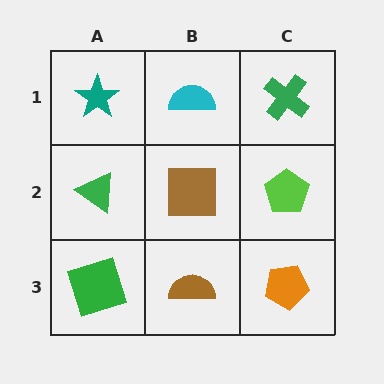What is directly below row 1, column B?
A brown square.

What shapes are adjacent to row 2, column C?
A green cross (row 1, column C), an orange pentagon (row 3, column C), a brown square (row 2, column B).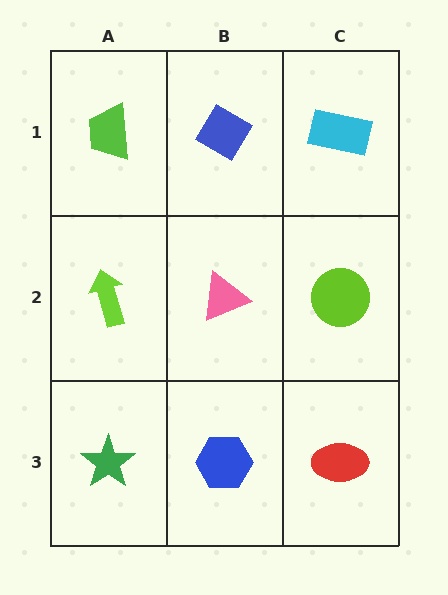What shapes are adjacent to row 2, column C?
A cyan rectangle (row 1, column C), a red ellipse (row 3, column C), a pink triangle (row 2, column B).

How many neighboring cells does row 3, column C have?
2.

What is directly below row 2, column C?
A red ellipse.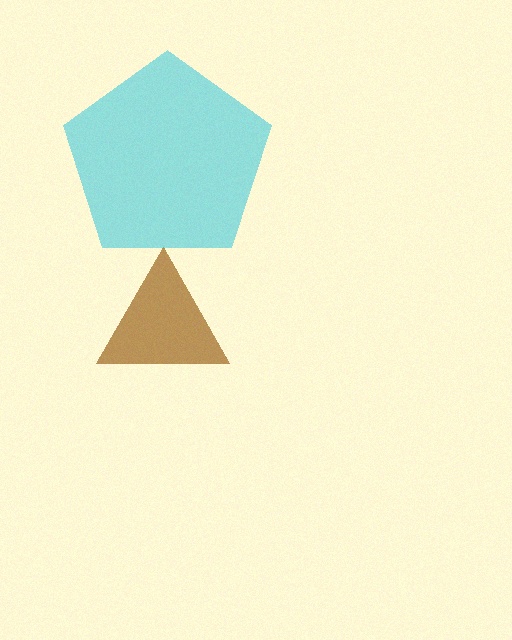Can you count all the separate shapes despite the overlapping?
Yes, there are 2 separate shapes.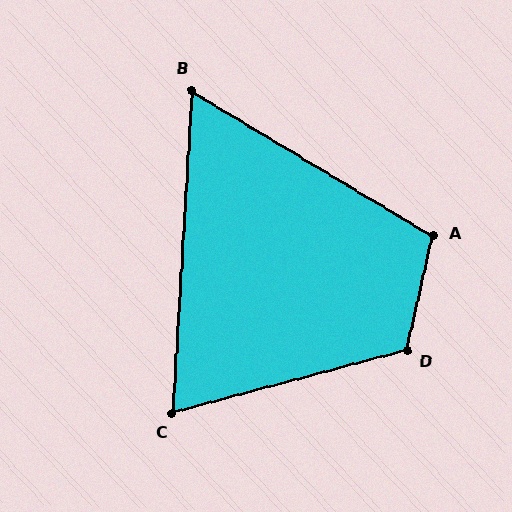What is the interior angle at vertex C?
Approximately 72 degrees (acute).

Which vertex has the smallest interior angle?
B, at approximately 62 degrees.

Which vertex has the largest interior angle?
D, at approximately 118 degrees.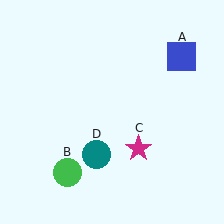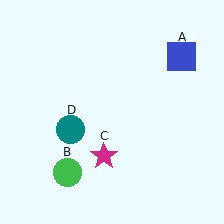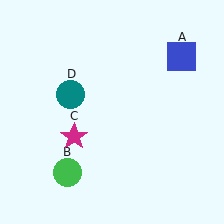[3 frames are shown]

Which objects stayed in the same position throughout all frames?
Blue square (object A) and green circle (object B) remained stationary.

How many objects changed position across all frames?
2 objects changed position: magenta star (object C), teal circle (object D).